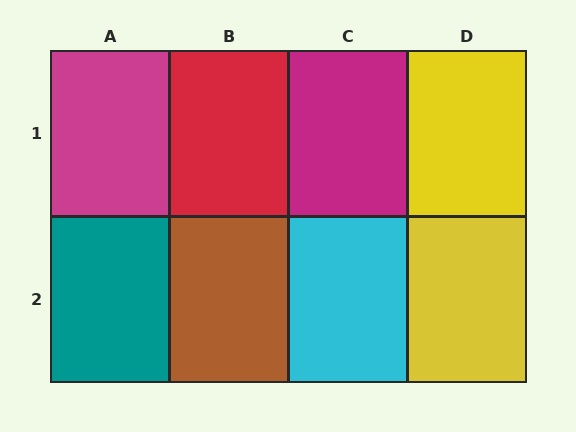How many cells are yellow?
2 cells are yellow.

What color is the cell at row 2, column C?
Cyan.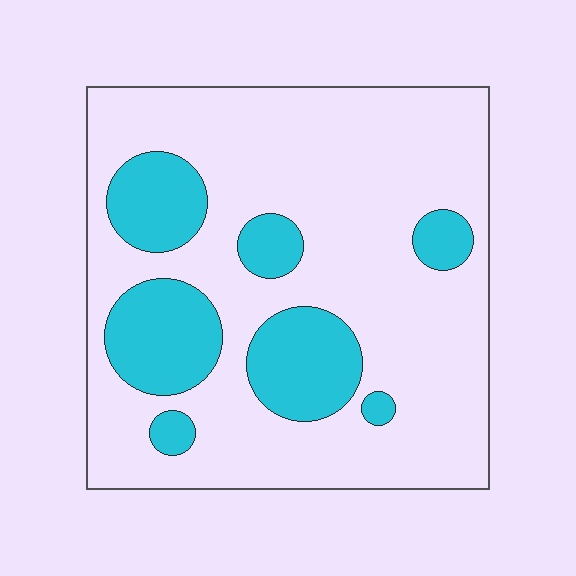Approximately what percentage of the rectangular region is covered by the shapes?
Approximately 25%.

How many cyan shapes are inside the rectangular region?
7.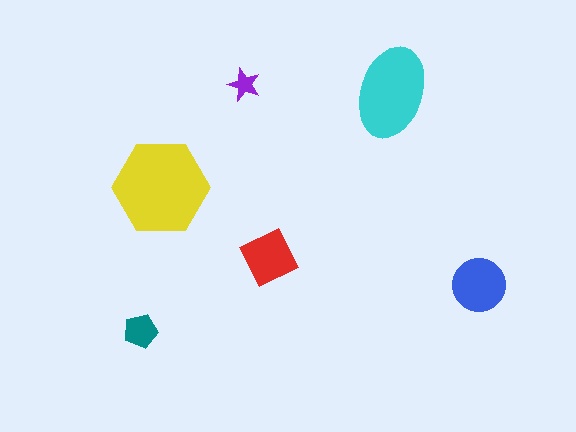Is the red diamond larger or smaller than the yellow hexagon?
Smaller.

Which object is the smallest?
The purple star.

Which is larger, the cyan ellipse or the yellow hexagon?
The yellow hexagon.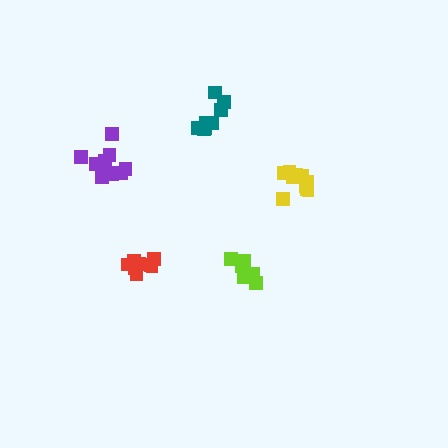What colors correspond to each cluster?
The clusters are colored: lime, teal, purple, red, yellow.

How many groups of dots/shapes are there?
There are 5 groups.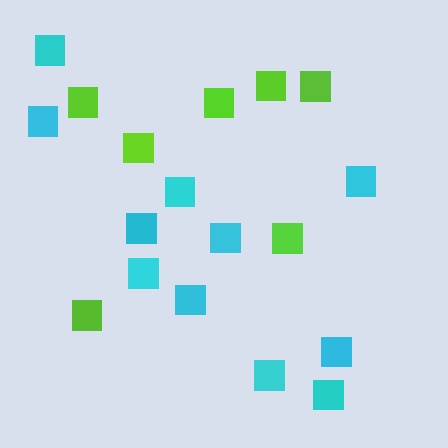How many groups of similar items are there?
There are 2 groups: one group of lime squares (7) and one group of cyan squares (11).